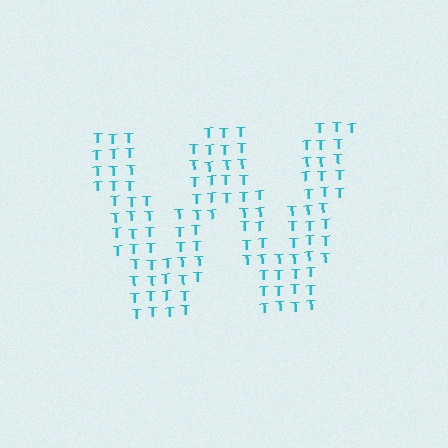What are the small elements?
The small elements are letter T's.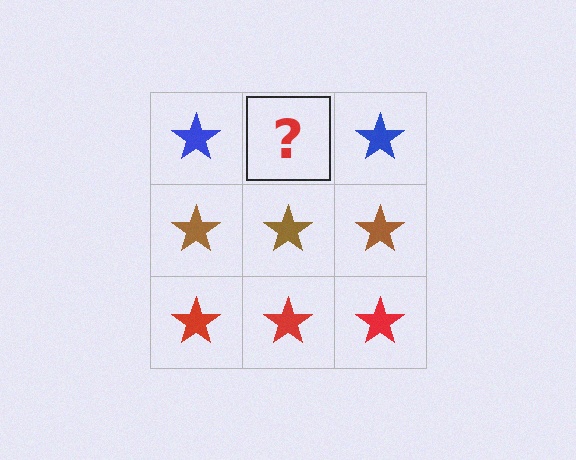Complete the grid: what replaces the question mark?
The question mark should be replaced with a blue star.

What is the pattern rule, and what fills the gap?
The rule is that each row has a consistent color. The gap should be filled with a blue star.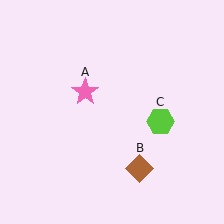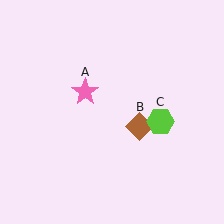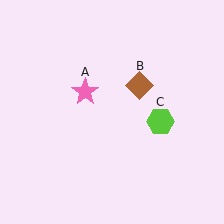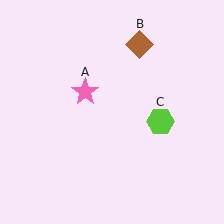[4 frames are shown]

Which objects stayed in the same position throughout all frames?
Pink star (object A) and lime hexagon (object C) remained stationary.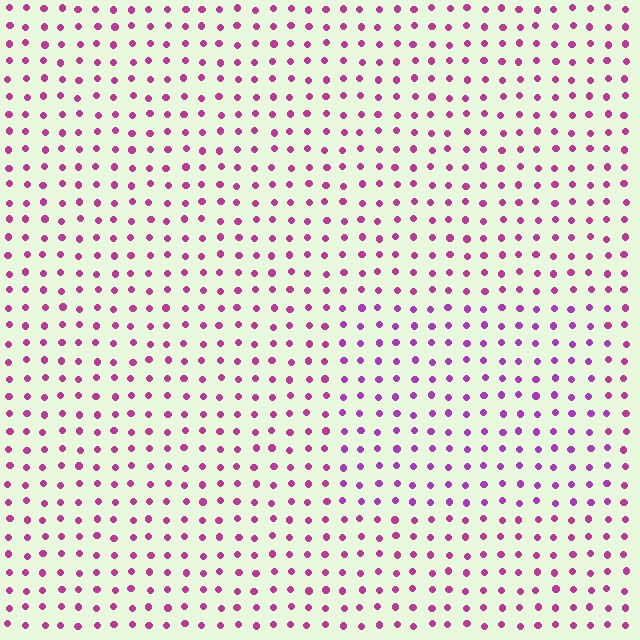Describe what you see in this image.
The image is filled with small magenta elements in a uniform arrangement. A rectangle-shaped region is visible where the elements are tinted to a slightly different hue, forming a subtle color boundary.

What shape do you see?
I see a rectangle.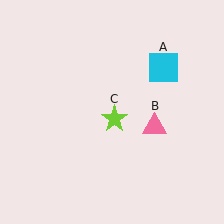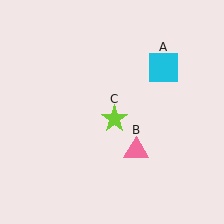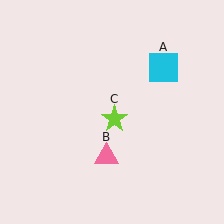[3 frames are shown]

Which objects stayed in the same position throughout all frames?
Cyan square (object A) and lime star (object C) remained stationary.